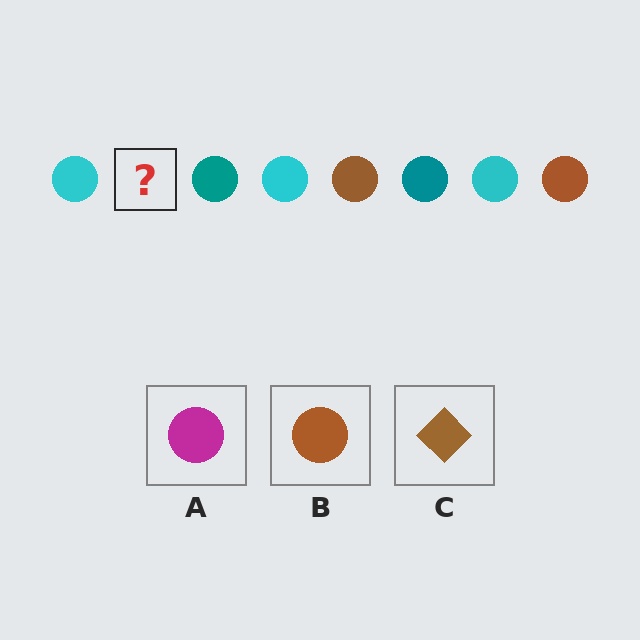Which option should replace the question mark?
Option B.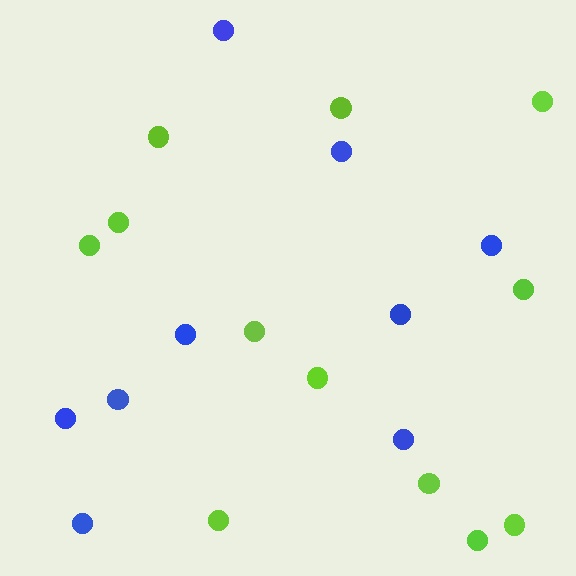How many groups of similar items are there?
There are 2 groups: one group of blue circles (9) and one group of lime circles (12).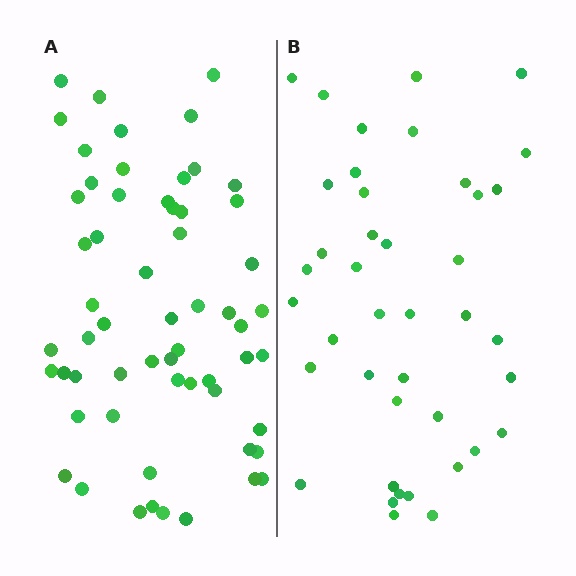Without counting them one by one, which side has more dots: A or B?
Region A (the left region) has more dots.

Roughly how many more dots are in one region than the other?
Region A has approximately 20 more dots than region B.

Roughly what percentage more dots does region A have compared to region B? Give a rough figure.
About 45% more.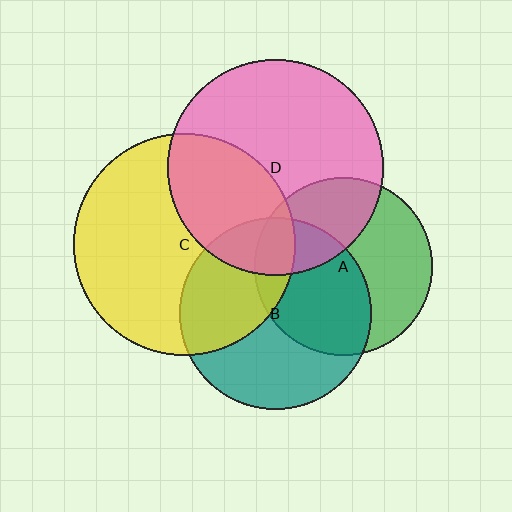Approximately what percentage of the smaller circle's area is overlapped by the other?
Approximately 40%.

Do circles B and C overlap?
Yes.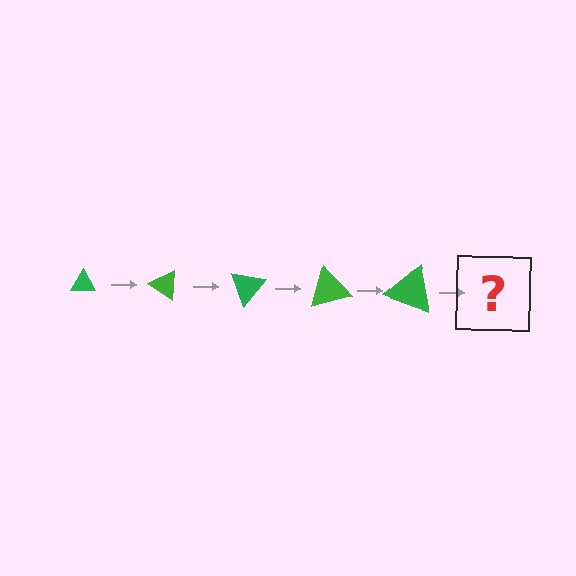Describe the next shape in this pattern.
It should be a triangle, larger than the previous one and rotated 175 degrees from the start.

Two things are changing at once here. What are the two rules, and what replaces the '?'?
The two rules are that the triangle grows larger each step and it rotates 35 degrees each step. The '?' should be a triangle, larger than the previous one and rotated 175 degrees from the start.